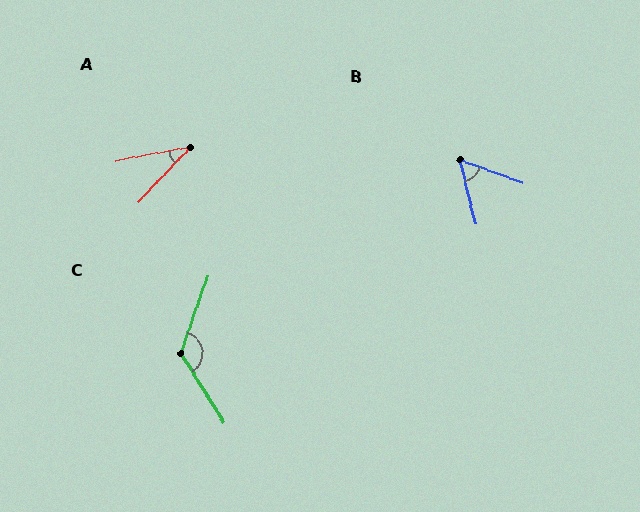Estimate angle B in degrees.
Approximately 56 degrees.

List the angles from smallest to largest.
A (36°), B (56°), C (129°).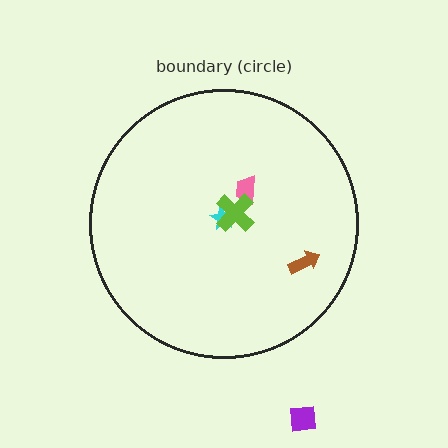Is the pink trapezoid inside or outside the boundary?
Inside.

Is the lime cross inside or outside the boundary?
Inside.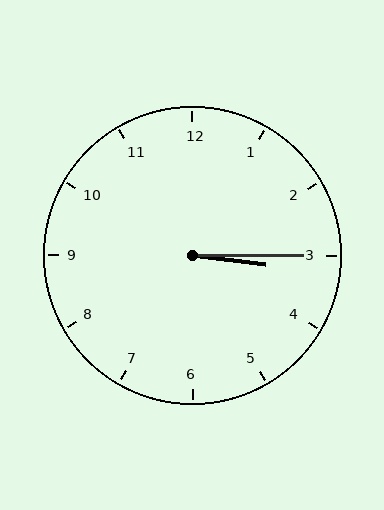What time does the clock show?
3:15.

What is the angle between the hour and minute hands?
Approximately 8 degrees.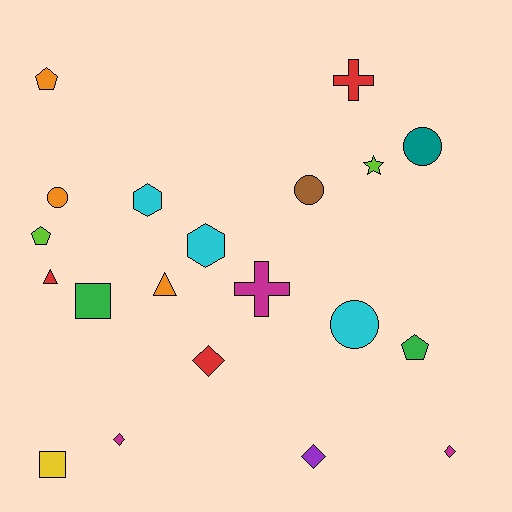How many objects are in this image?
There are 20 objects.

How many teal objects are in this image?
There is 1 teal object.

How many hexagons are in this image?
There are 2 hexagons.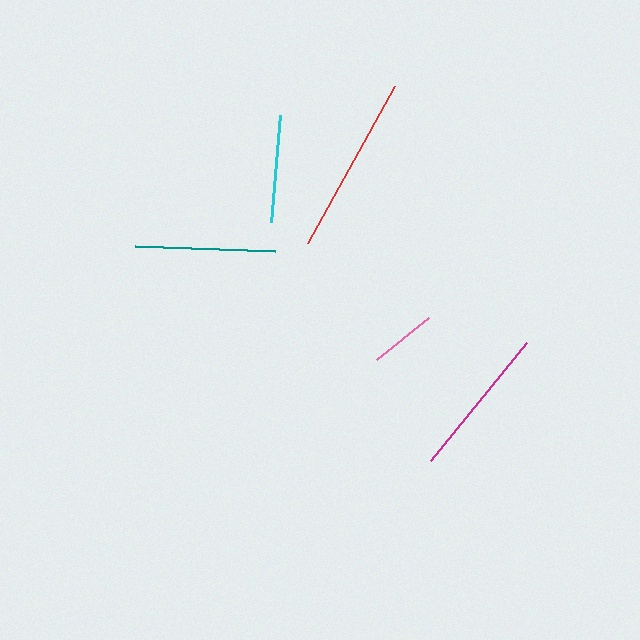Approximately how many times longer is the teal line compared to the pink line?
The teal line is approximately 2.1 times the length of the pink line.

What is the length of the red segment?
The red segment is approximately 180 pixels long.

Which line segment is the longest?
The red line is the longest at approximately 180 pixels.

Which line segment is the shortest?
The pink line is the shortest at approximately 67 pixels.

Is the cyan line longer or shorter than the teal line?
The teal line is longer than the cyan line.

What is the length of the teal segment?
The teal segment is approximately 140 pixels long.